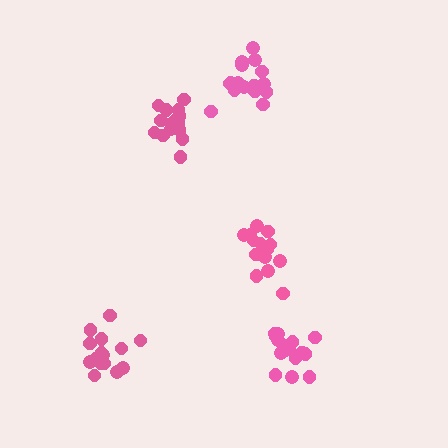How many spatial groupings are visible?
There are 5 spatial groupings.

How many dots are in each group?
Group 1: 16 dots, Group 2: 17 dots, Group 3: 14 dots, Group 4: 15 dots, Group 5: 16 dots (78 total).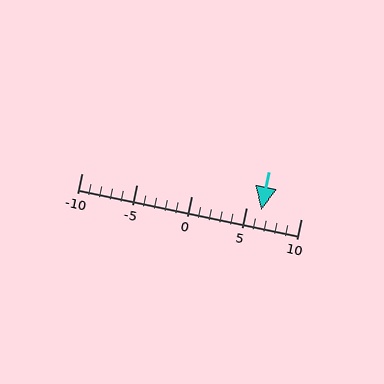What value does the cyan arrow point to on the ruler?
The cyan arrow points to approximately 6.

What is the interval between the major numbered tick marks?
The major tick marks are spaced 5 units apart.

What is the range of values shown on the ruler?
The ruler shows values from -10 to 10.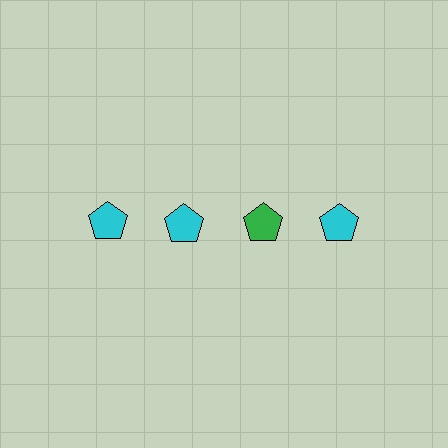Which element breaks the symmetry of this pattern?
The green pentagon in the top row, center column breaks the symmetry. All other shapes are cyan pentagons.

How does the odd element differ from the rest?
It has a different color: green instead of cyan.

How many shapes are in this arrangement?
There are 4 shapes arranged in a grid pattern.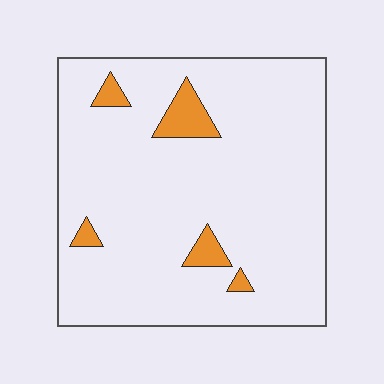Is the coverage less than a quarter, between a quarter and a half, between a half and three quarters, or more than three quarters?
Less than a quarter.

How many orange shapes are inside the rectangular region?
5.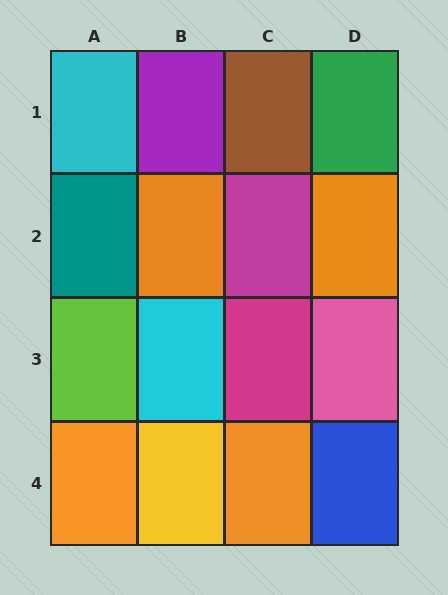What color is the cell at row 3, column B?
Cyan.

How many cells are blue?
1 cell is blue.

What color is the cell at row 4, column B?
Yellow.